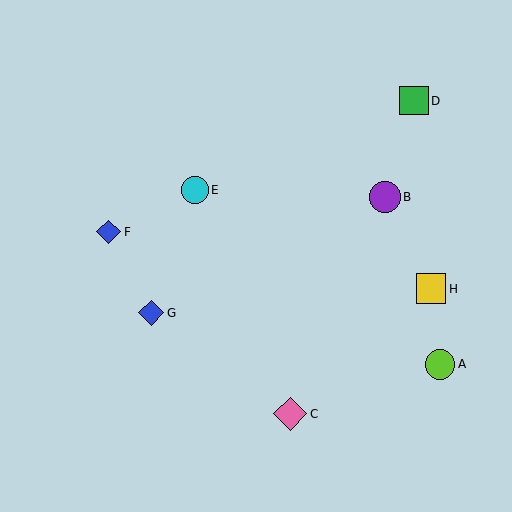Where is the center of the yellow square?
The center of the yellow square is at (431, 289).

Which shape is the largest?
The pink diamond (labeled C) is the largest.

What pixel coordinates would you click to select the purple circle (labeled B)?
Click at (385, 197) to select the purple circle B.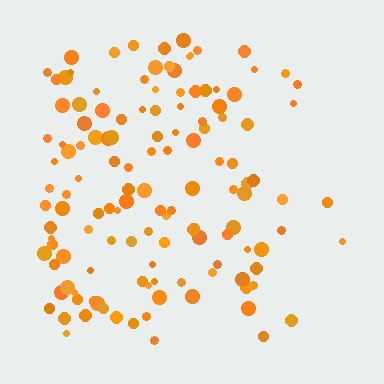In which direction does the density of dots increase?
From right to left, with the left side densest.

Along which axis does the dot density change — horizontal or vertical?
Horizontal.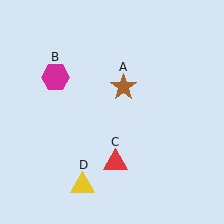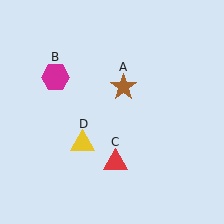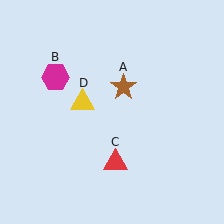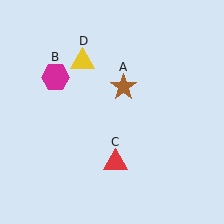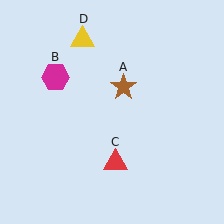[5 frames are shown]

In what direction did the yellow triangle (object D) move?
The yellow triangle (object D) moved up.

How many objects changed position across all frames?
1 object changed position: yellow triangle (object D).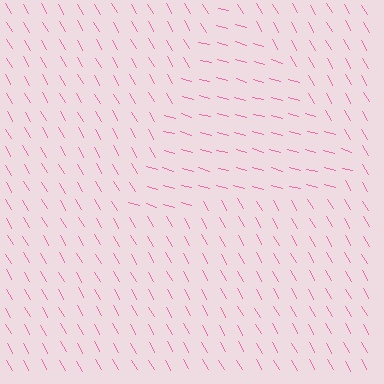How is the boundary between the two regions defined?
The boundary is defined purely by a change in line orientation (approximately 45 degrees difference). All lines are the same color and thickness.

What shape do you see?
I see a triangle.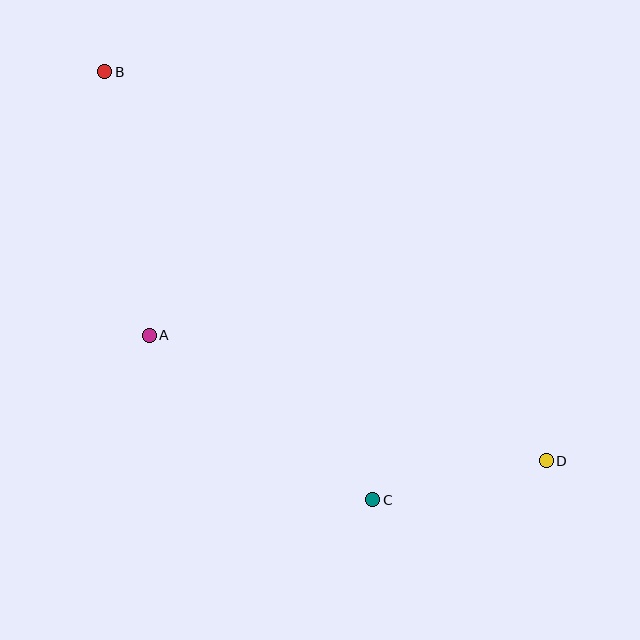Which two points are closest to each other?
Points C and D are closest to each other.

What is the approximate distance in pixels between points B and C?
The distance between B and C is approximately 505 pixels.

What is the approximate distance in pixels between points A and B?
The distance between A and B is approximately 267 pixels.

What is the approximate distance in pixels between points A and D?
The distance between A and D is approximately 416 pixels.